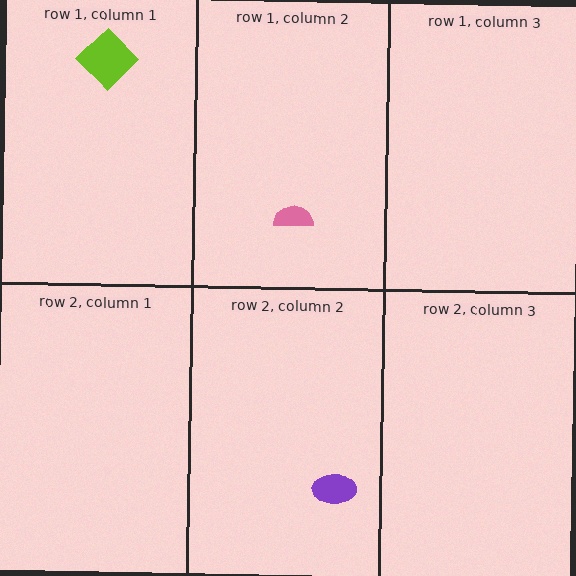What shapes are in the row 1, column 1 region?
The lime diamond.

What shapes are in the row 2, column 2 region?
The purple ellipse.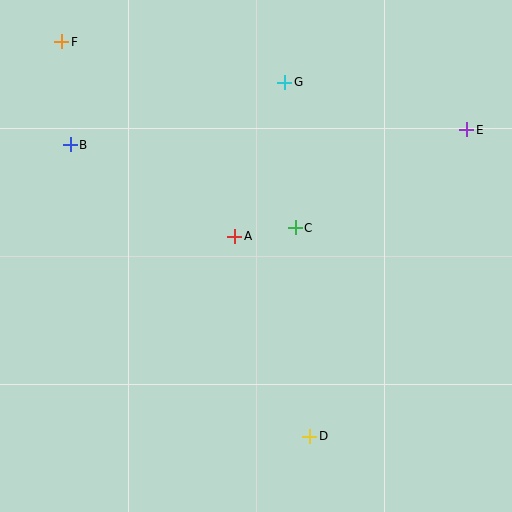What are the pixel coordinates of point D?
Point D is at (310, 436).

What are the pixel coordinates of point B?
Point B is at (70, 145).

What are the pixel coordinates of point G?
Point G is at (285, 82).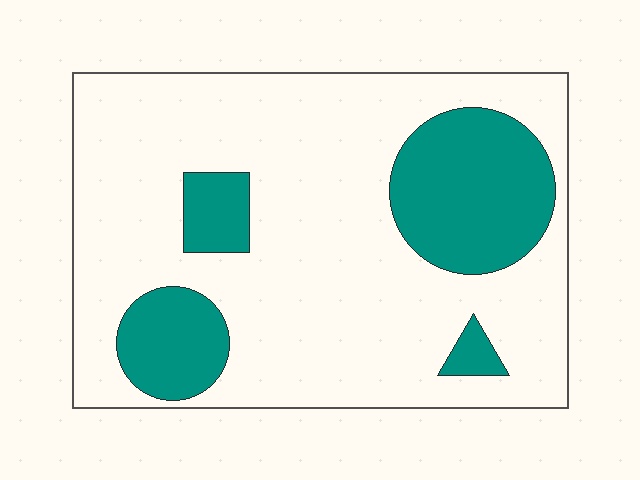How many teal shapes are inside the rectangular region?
4.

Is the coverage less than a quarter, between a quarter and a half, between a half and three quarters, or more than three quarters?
Less than a quarter.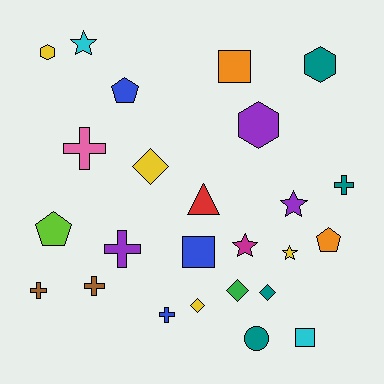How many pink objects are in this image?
There is 1 pink object.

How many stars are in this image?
There are 4 stars.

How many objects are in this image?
There are 25 objects.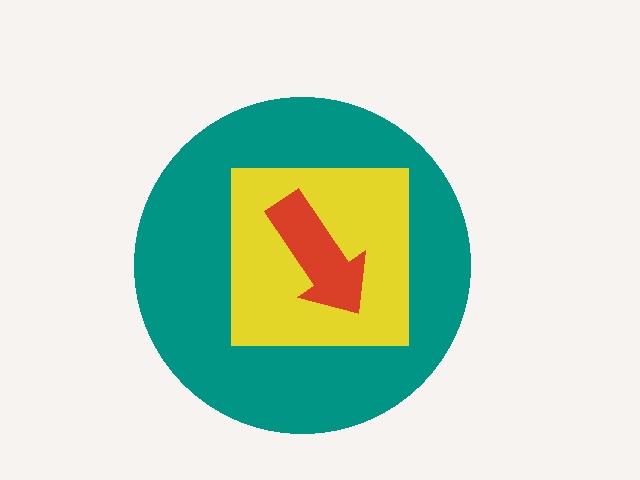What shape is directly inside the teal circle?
The yellow square.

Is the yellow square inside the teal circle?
Yes.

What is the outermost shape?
The teal circle.